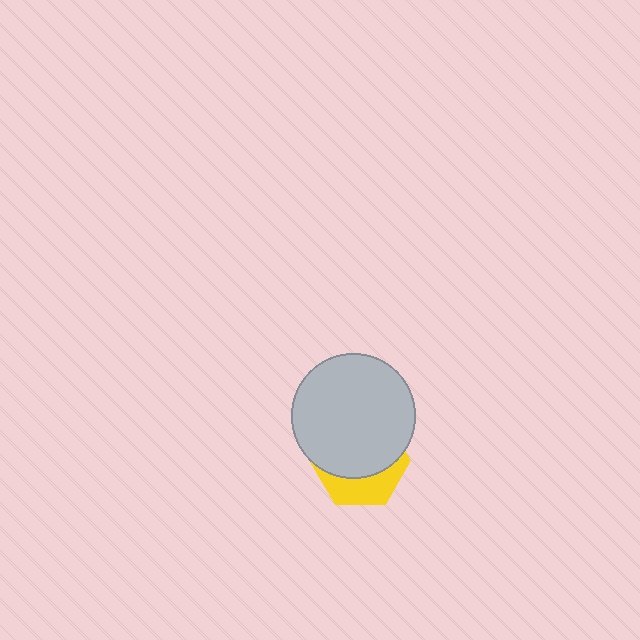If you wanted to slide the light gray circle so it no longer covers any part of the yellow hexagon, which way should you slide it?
Slide it up — that is the most direct way to separate the two shapes.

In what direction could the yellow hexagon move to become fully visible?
The yellow hexagon could move down. That would shift it out from behind the light gray circle entirely.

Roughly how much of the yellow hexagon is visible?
A small part of it is visible (roughly 35%).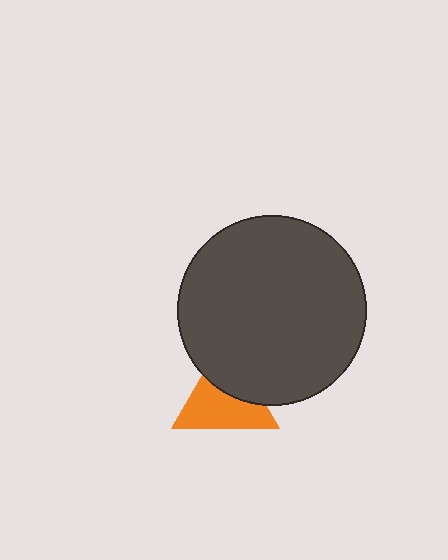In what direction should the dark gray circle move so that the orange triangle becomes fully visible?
The dark gray circle should move up. That is the shortest direction to clear the overlap and leave the orange triangle fully visible.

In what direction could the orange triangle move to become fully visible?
The orange triangle could move down. That would shift it out from behind the dark gray circle entirely.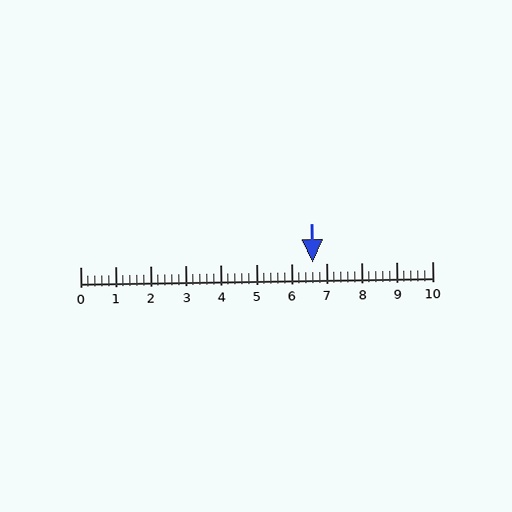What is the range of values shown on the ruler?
The ruler shows values from 0 to 10.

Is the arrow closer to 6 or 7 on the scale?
The arrow is closer to 7.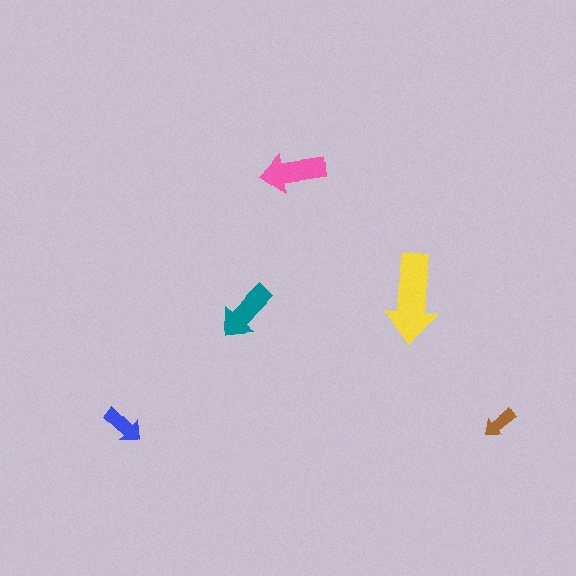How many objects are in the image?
There are 5 objects in the image.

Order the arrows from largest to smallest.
the yellow one, the pink one, the teal one, the blue one, the brown one.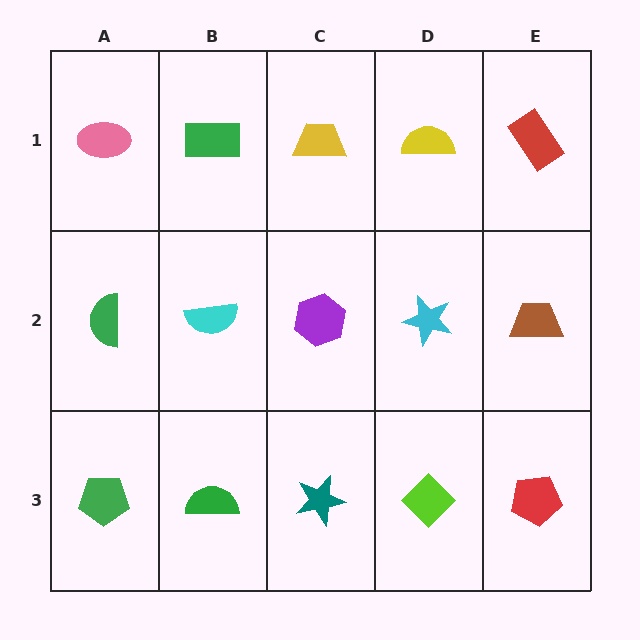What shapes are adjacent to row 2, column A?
A pink ellipse (row 1, column A), a green pentagon (row 3, column A), a cyan semicircle (row 2, column B).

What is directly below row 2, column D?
A lime diamond.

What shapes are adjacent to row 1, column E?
A brown trapezoid (row 2, column E), a yellow semicircle (row 1, column D).